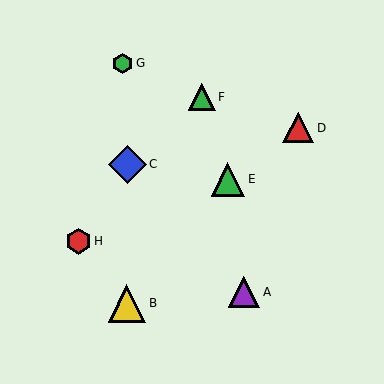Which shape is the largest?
The yellow triangle (labeled B) is the largest.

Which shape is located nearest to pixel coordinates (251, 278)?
The purple triangle (labeled A) at (244, 292) is nearest to that location.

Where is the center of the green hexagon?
The center of the green hexagon is at (123, 63).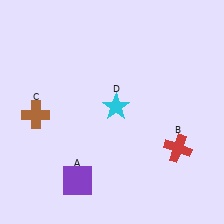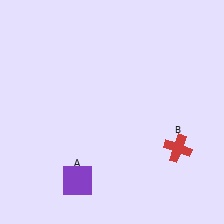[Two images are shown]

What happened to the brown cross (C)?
The brown cross (C) was removed in Image 2. It was in the bottom-left area of Image 1.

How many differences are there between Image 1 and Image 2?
There are 2 differences between the two images.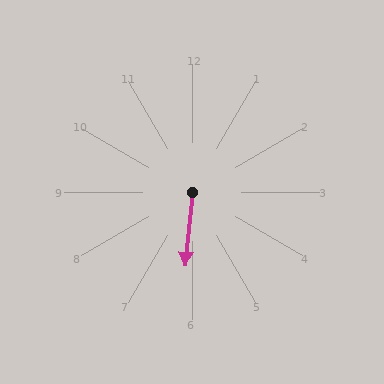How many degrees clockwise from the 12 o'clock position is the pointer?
Approximately 186 degrees.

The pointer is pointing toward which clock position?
Roughly 6 o'clock.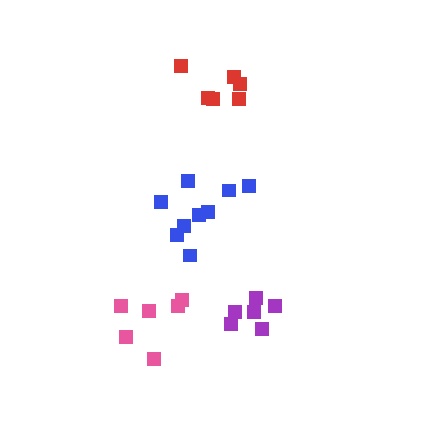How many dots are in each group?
Group 1: 6 dots, Group 2: 6 dots, Group 3: 6 dots, Group 4: 9 dots (27 total).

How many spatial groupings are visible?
There are 4 spatial groupings.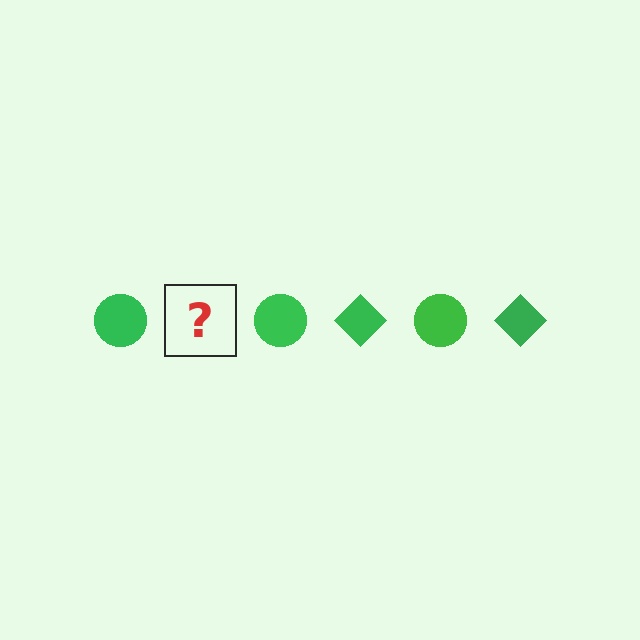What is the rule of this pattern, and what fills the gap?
The rule is that the pattern cycles through circle, diamond shapes in green. The gap should be filled with a green diamond.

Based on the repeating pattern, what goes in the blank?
The blank should be a green diamond.